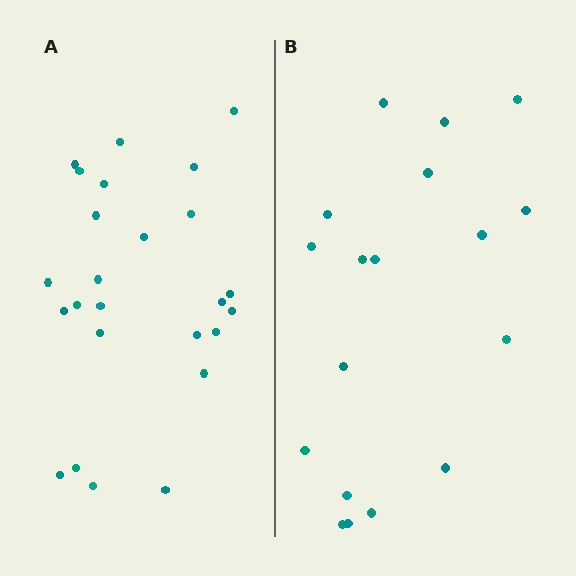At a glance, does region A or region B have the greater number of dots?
Region A (the left region) has more dots.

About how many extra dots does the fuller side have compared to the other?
Region A has roughly 8 or so more dots than region B.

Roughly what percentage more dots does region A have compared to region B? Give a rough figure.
About 40% more.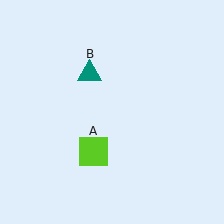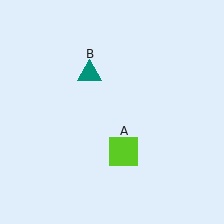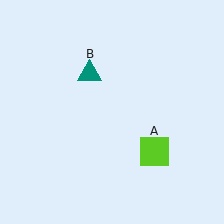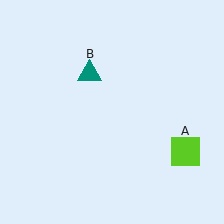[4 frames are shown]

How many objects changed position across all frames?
1 object changed position: lime square (object A).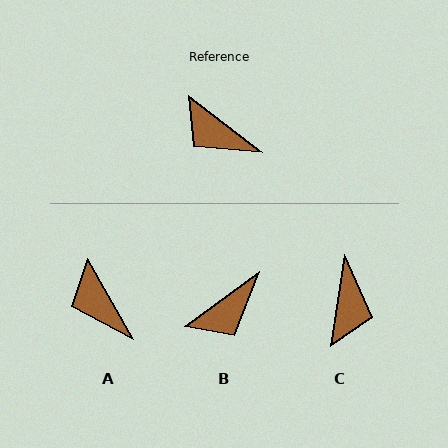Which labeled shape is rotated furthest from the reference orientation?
C, about 119 degrees away.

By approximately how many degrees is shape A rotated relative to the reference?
Approximately 23 degrees clockwise.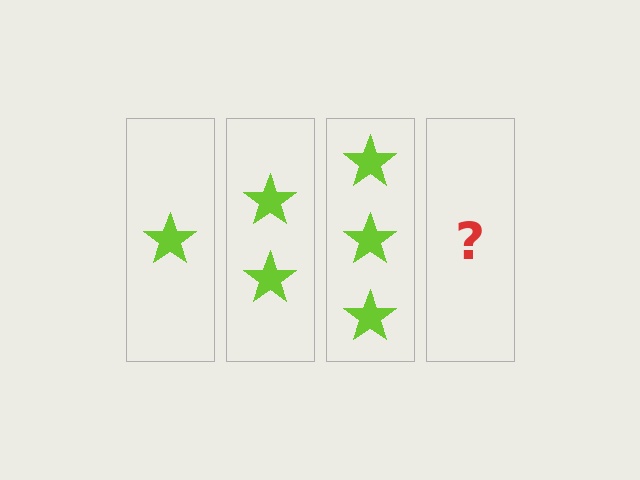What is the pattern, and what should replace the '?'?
The pattern is that each step adds one more star. The '?' should be 4 stars.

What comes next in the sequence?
The next element should be 4 stars.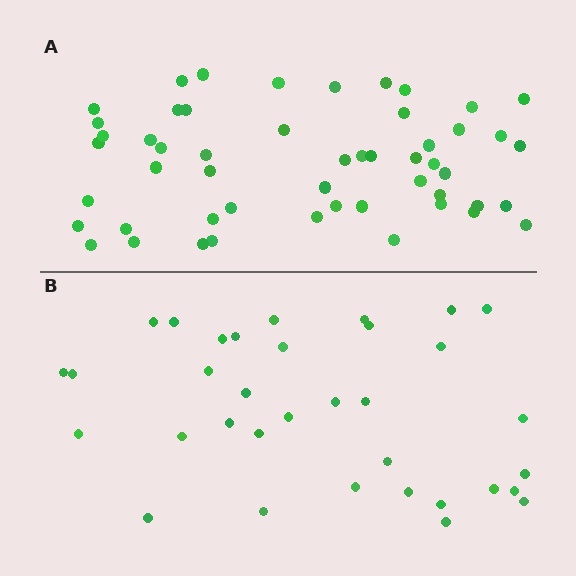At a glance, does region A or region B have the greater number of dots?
Region A (the top region) has more dots.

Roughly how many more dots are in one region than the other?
Region A has approximately 20 more dots than region B.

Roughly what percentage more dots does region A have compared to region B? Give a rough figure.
About 55% more.